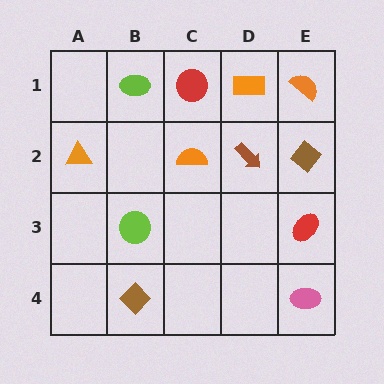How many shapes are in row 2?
4 shapes.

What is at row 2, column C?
An orange semicircle.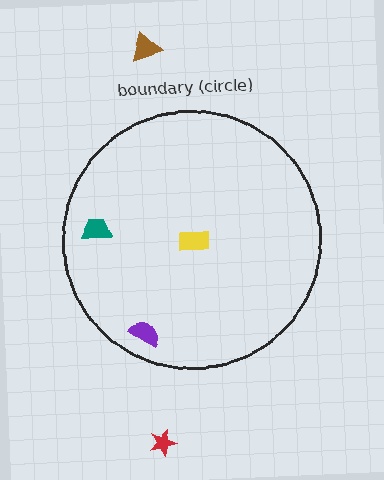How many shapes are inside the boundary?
3 inside, 2 outside.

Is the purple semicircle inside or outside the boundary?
Inside.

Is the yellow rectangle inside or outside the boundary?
Inside.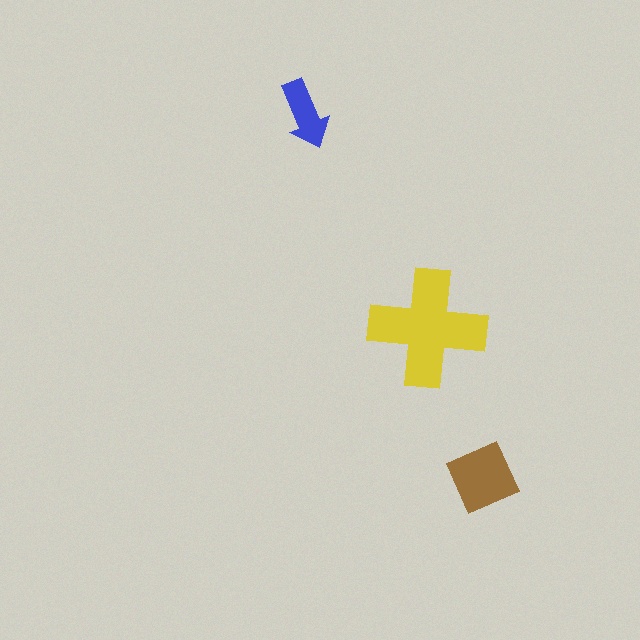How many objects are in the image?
There are 3 objects in the image.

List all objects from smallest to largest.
The blue arrow, the brown diamond, the yellow cross.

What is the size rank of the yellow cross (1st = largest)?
1st.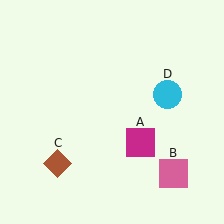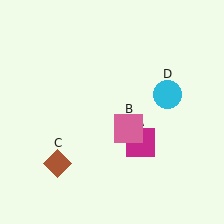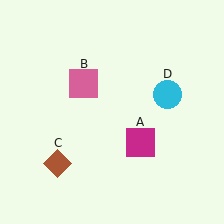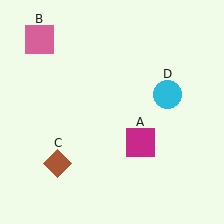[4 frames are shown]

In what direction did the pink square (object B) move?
The pink square (object B) moved up and to the left.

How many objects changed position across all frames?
1 object changed position: pink square (object B).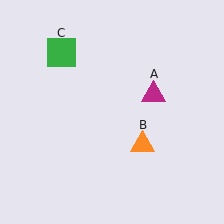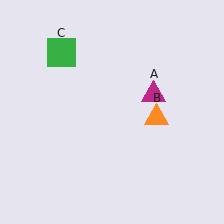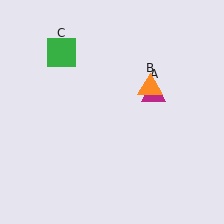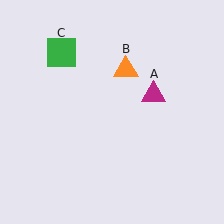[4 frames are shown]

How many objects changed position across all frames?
1 object changed position: orange triangle (object B).